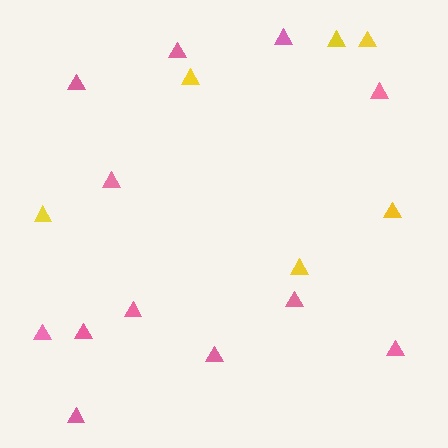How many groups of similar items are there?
There are 2 groups: one group of pink triangles (12) and one group of yellow triangles (6).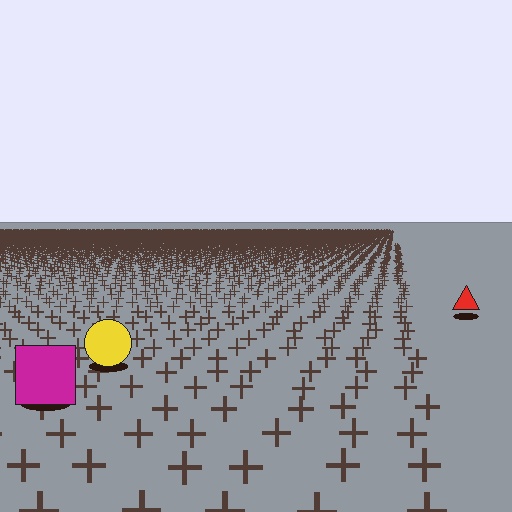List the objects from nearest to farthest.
From nearest to farthest: the magenta square, the yellow circle, the red triangle.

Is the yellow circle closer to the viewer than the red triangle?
Yes. The yellow circle is closer — you can tell from the texture gradient: the ground texture is coarser near it.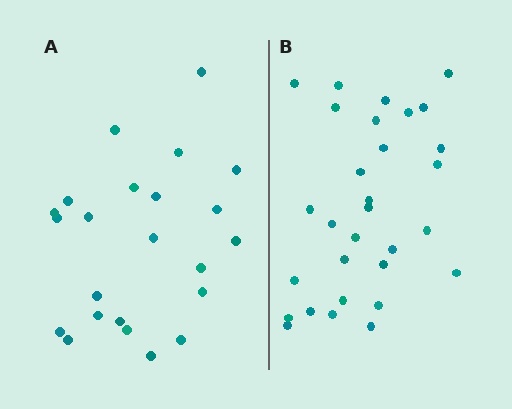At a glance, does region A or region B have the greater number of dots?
Region B (the right region) has more dots.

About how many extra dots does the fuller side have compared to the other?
Region B has roughly 8 or so more dots than region A.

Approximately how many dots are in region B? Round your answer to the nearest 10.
About 30 dots.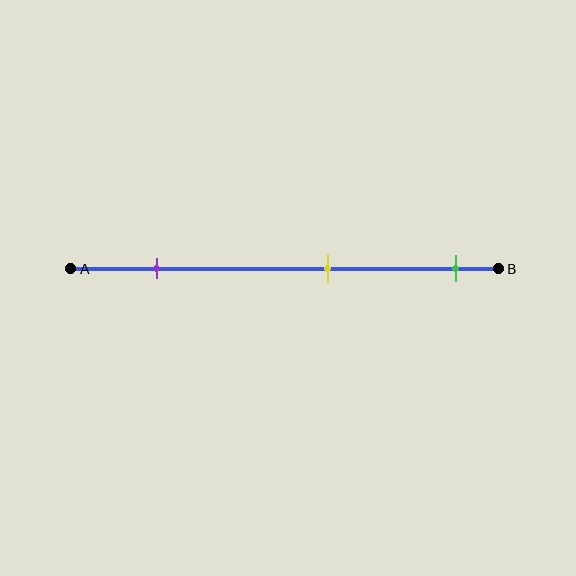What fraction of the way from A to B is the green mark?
The green mark is approximately 90% (0.9) of the way from A to B.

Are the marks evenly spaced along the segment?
Yes, the marks are approximately evenly spaced.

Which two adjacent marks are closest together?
The yellow and green marks are the closest adjacent pair.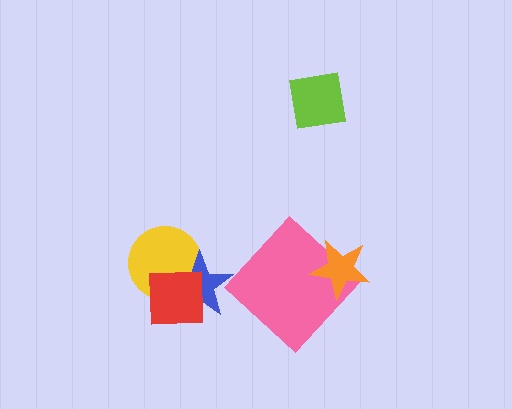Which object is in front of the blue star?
The red square is in front of the blue star.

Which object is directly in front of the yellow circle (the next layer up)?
The blue star is directly in front of the yellow circle.